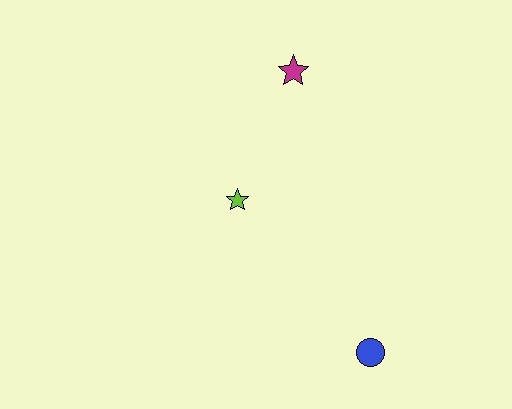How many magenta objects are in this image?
There is 1 magenta object.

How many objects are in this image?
There are 3 objects.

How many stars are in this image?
There are 2 stars.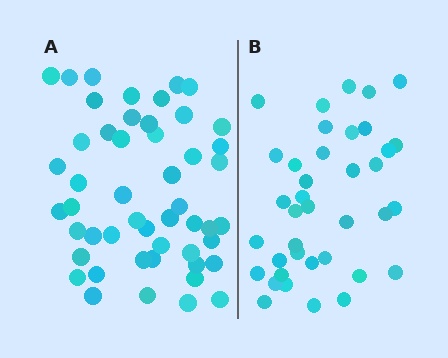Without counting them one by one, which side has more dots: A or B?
Region A (the left region) has more dots.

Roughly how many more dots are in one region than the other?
Region A has roughly 12 or so more dots than region B.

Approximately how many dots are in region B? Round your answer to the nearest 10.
About 40 dots. (The exact count is 38, which rounds to 40.)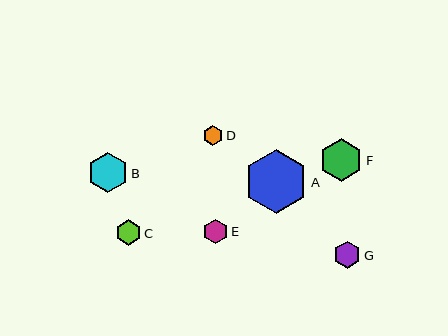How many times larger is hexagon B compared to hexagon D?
Hexagon B is approximately 2.0 times the size of hexagon D.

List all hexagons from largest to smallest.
From largest to smallest: A, F, B, G, C, E, D.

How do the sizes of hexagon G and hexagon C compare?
Hexagon G and hexagon C are approximately the same size.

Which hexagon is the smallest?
Hexagon D is the smallest with a size of approximately 21 pixels.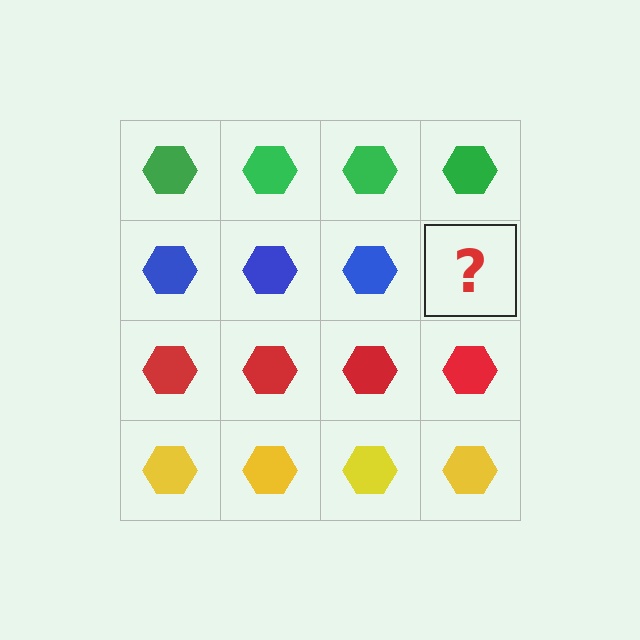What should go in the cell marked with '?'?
The missing cell should contain a blue hexagon.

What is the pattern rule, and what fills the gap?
The rule is that each row has a consistent color. The gap should be filled with a blue hexagon.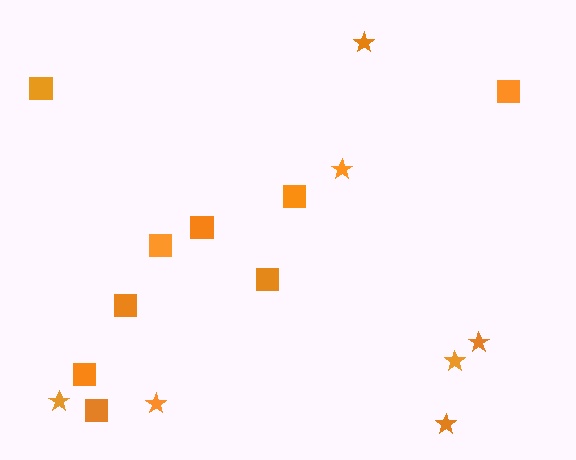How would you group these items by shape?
There are 2 groups: one group of stars (7) and one group of squares (9).